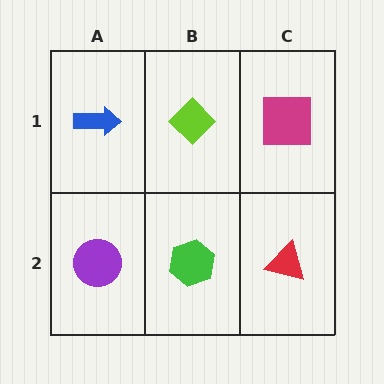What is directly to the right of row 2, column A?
A green hexagon.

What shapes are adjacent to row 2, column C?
A magenta square (row 1, column C), a green hexagon (row 2, column B).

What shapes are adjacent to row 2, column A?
A blue arrow (row 1, column A), a green hexagon (row 2, column B).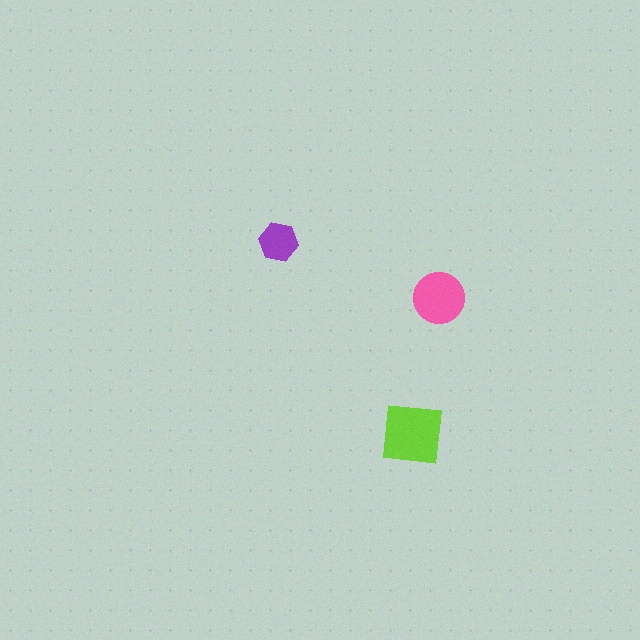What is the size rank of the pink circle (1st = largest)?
2nd.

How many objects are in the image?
There are 3 objects in the image.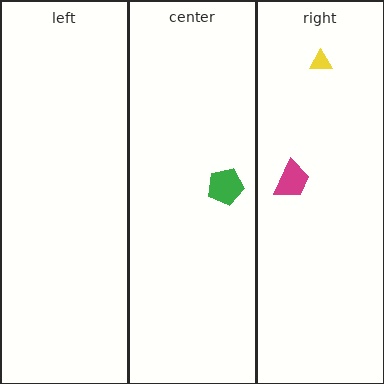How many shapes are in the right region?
2.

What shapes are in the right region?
The magenta trapezoid, the yellow triangle.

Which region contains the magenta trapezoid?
The right region.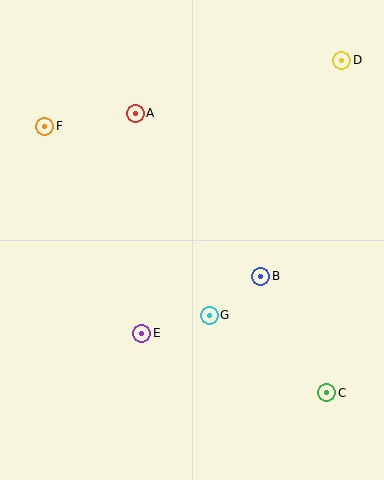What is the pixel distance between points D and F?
The distance between D and F is 304 pixels.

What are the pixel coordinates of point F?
Point F is at (45, 126).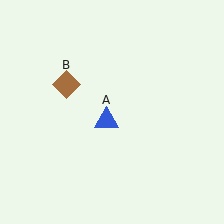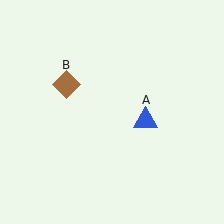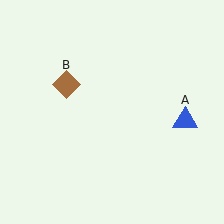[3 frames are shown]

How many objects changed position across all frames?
1 object changed position: blue triangle (object A).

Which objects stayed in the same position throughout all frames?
Brown diamond (object B) remained stationary.